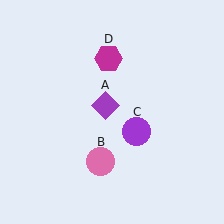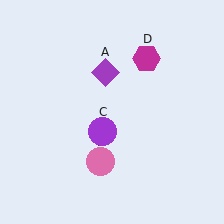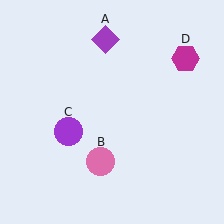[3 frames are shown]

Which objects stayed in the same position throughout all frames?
Pink circle (object B) remained stationary.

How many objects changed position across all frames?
3 objects changed position: purple diamond (object A), purple circle (object C), magenta hexagon (object D).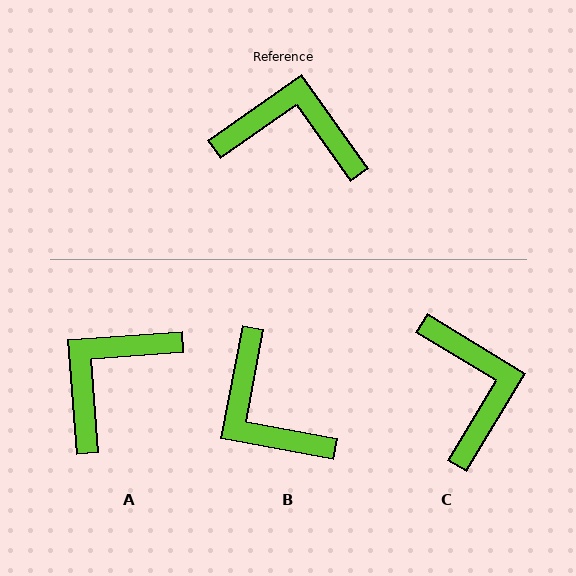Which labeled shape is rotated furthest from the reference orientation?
B, about 134 degrees away.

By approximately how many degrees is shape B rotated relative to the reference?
Approximately 134 degrees counter-clockwise.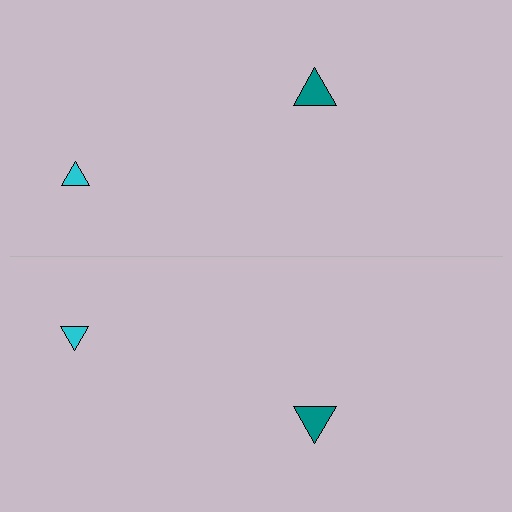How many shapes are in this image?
There are 4 shapes in this image.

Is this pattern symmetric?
Yes, this pattern has bilateral (reflection) symmetry.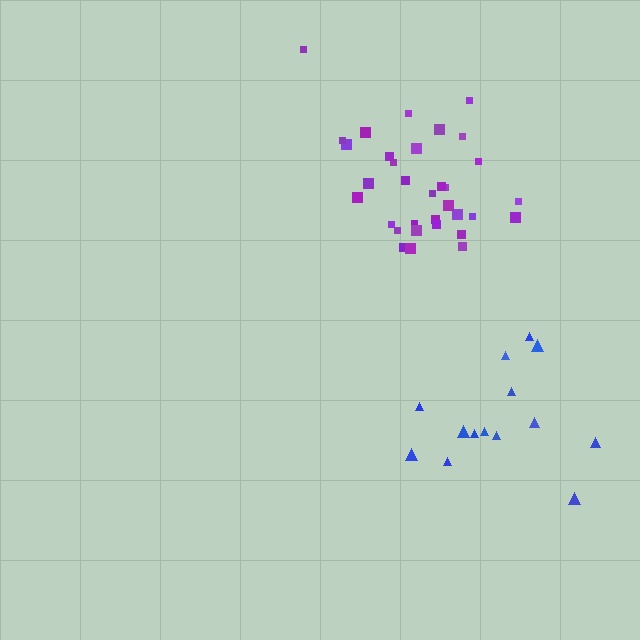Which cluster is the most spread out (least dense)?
Blue.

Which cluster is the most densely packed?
Purple.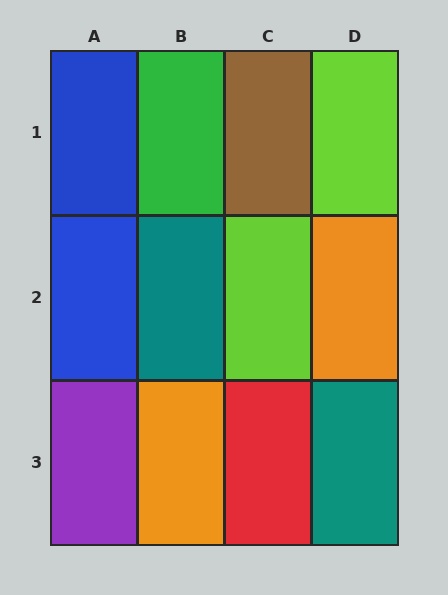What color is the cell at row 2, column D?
Orange.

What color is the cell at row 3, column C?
Red.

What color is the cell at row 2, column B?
Teal.